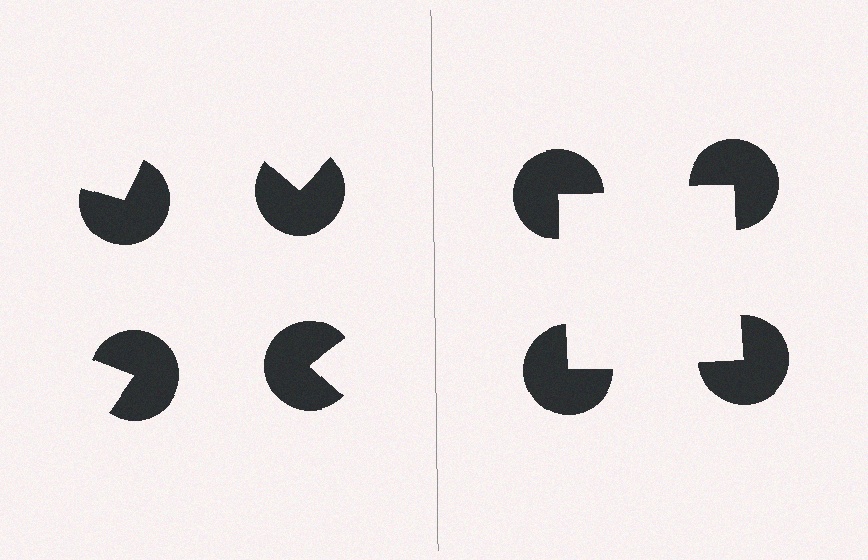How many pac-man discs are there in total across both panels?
8 — 4 on each side.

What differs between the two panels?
The pac-man discs are positioned identically on both sides; only the wedge orientations differ. On the right they align to a square; on the left they are misaligned.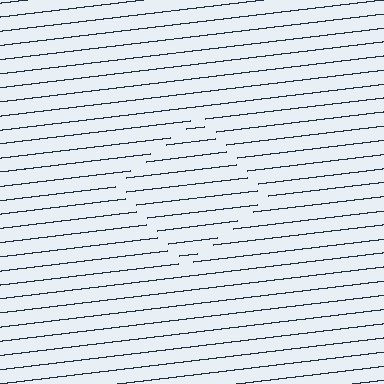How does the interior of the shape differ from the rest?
The interior of the shape contains the same grating, shifted by half a period — the contour is defined by the phase discontinuity where line-ends from the inner and outer gratings abut.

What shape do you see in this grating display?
An illusory square. The interior of the shape contains the same grating, shifted by half a period — the contour is defined by the phase discontinuity where line-ends from the inner and outer gratings abut.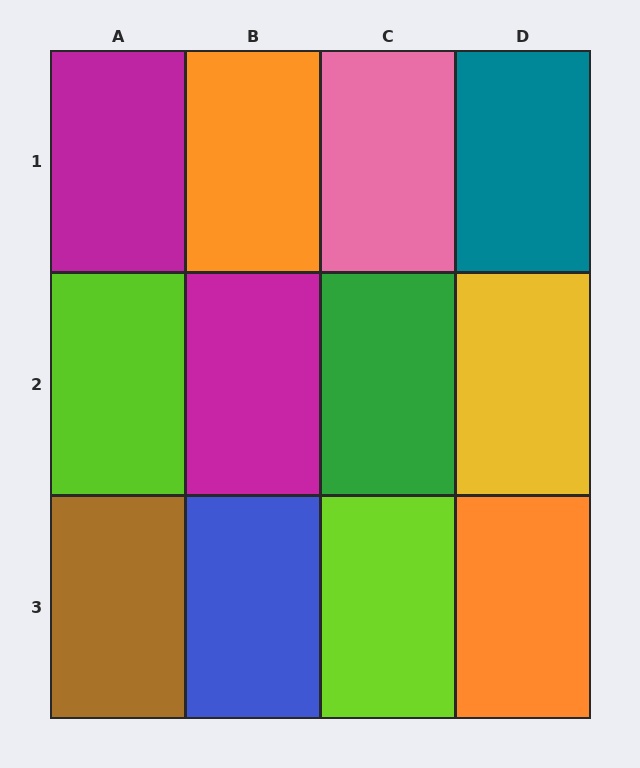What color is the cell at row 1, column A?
Magenta.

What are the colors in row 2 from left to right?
Lime, magenta, green, yellow.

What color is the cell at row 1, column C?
Pink.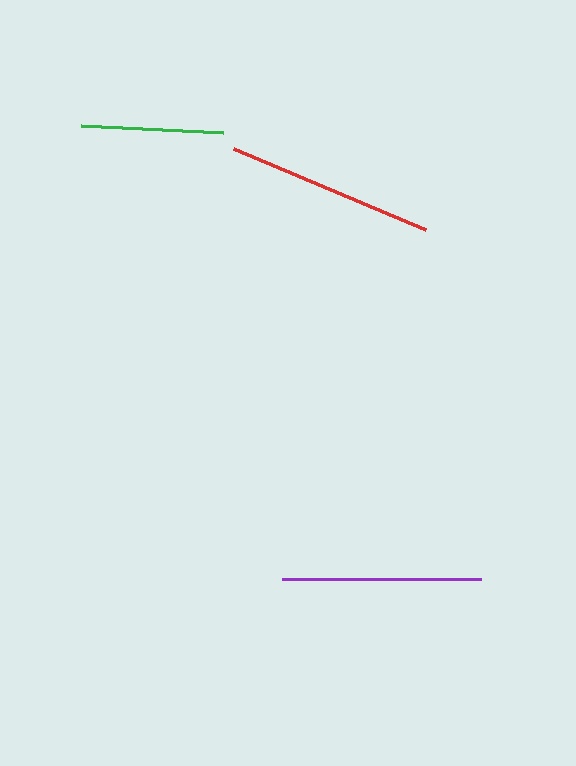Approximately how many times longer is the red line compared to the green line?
The red line is approximately 1.5 times the length of the green line.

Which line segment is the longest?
The red line is the longest at approximately 209 pixels.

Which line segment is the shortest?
The green line is the shortest at approximately 143 pixels.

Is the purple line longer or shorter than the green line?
The purple line is longer than the green line.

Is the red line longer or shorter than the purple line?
The red line is longer than the purple line.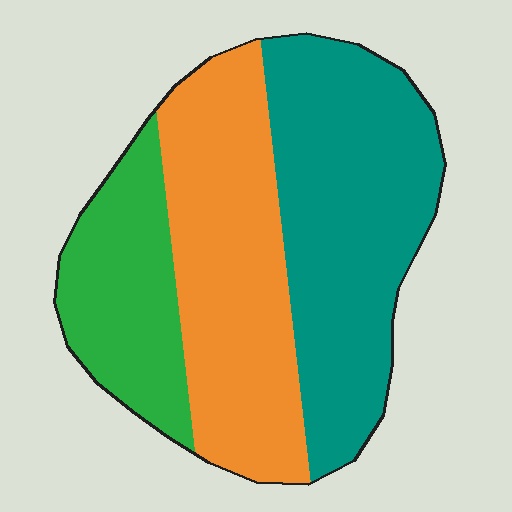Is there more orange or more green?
Orange.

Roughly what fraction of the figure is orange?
Orange takes up about three eighths (3/8) of the figure.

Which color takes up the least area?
Green, at roughly 20%.